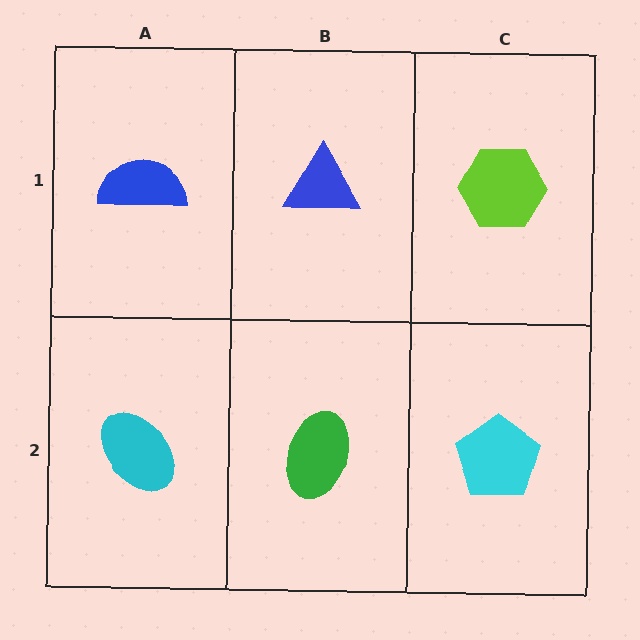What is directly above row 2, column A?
A blue semicircle.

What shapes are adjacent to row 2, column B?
A blue triangle (row 1, column B), a cyan ellipse (row 2, column A), a cyan pentagon (row 2, column C).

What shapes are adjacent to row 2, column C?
A lime hexagon (row 1, column C), a green ellipse (row 2, column B).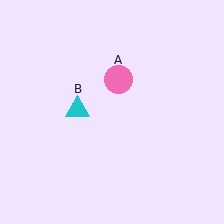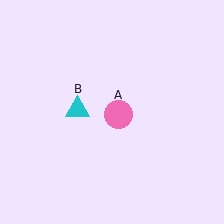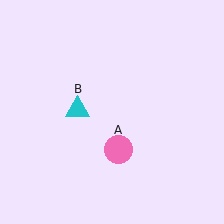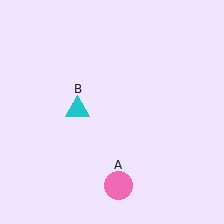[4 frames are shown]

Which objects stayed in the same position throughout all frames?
Cyan triangle (object B) remained stationary.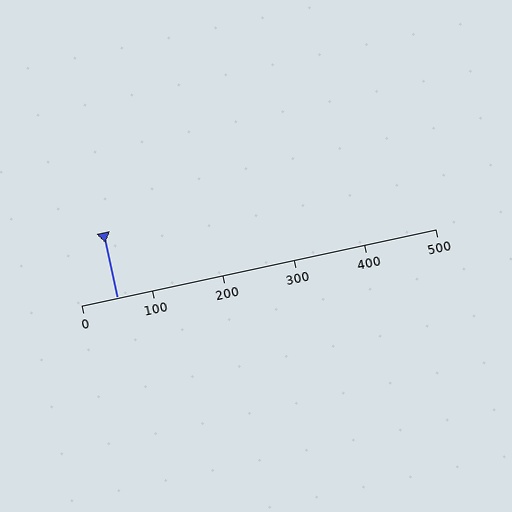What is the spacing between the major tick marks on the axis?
The major ticks are spaced 100 apart.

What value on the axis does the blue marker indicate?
The marker indicates approximately 50.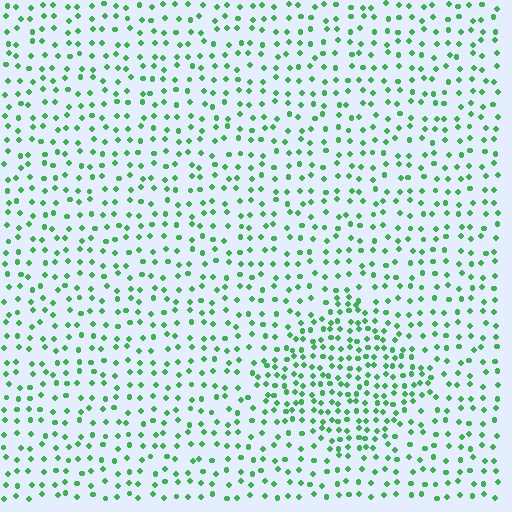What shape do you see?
I see a diamond.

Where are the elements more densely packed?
The elements are more densely packed inside the diamond boundary.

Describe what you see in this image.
The image contains small green elements arranged at two different densities. A diamond-shaped region is visible where the elements are more densely packed than the surrounding area.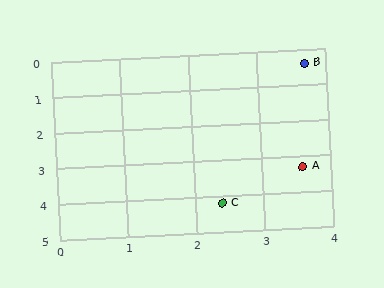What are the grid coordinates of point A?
Point A is at approximately (3.6, 3.3).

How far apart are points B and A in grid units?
Points B and A are about 2.9 grid units apart.